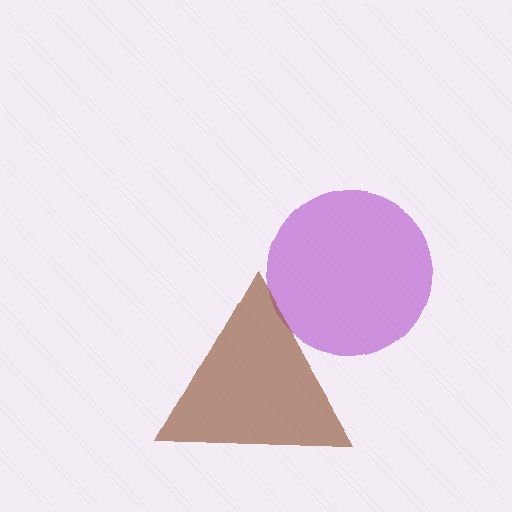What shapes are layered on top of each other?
The layered shapes are: a purple circle, a brown triangle.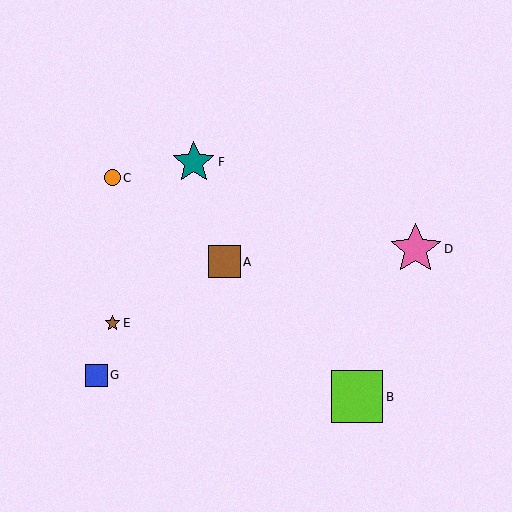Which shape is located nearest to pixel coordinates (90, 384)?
The blue square (labeled G) at (97, 375) is nearest to that location.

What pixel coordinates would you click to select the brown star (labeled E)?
Click at (112, 323) to select the brown star E.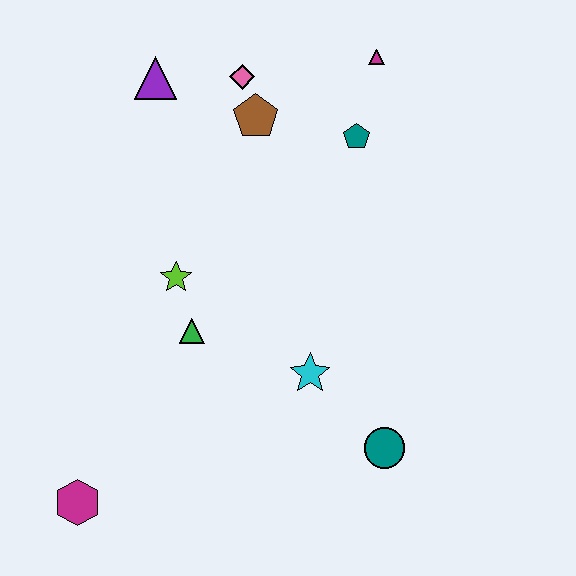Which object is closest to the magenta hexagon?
The green triangle is closest to the magenta hexagon.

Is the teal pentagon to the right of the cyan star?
Yes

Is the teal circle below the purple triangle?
Yes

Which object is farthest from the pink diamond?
The magenta hexagon is farthest from the pink diamond.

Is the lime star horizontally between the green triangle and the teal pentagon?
No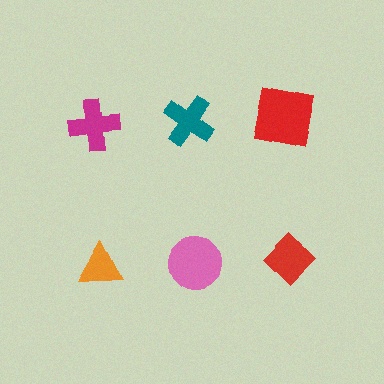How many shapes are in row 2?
3 shapes.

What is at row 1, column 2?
A teal cross.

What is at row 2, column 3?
A red diamond.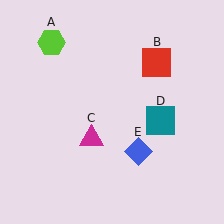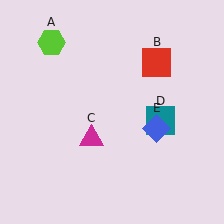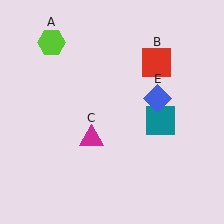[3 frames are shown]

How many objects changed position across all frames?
1 object changed position: blue diamond (object E).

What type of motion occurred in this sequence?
The blue diamond (object E) rotated counterclockwise around the center of the scene.